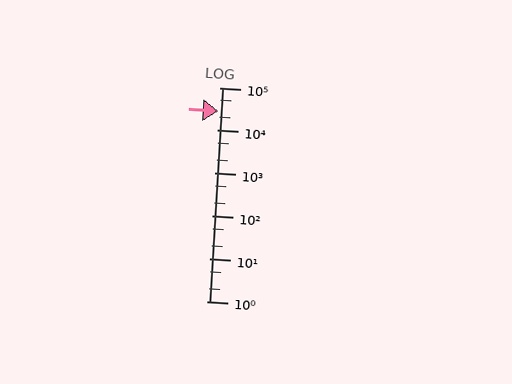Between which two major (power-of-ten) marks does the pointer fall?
The pointer is between 10000 and 100000.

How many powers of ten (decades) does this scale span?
The scale spans 5 decades, from 1 to 100000.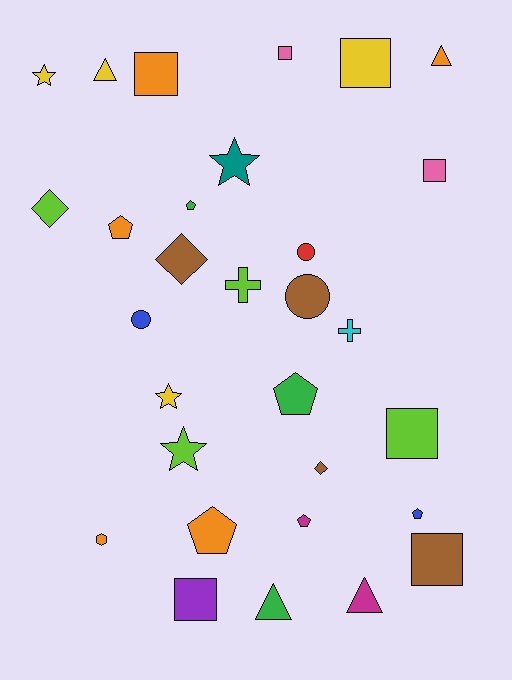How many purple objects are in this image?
There is 1 purple object.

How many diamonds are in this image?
There are 3 diamonds.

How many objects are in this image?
There are 30 objects.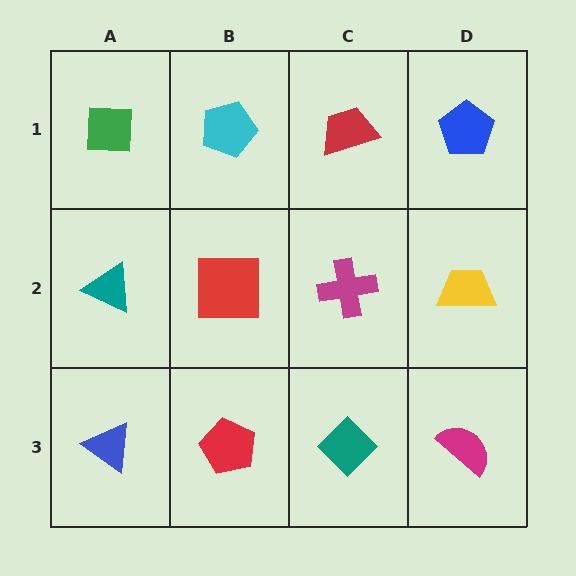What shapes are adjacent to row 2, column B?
A cyan pentagon (row 1, column B), a red pentagon (row 3, column B), a teal triangle (row 2, column A), a magenta cross (row 2, column C).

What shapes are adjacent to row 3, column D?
A yellow trapezoid (row 2, column D), a teal diamond (row 3, column C).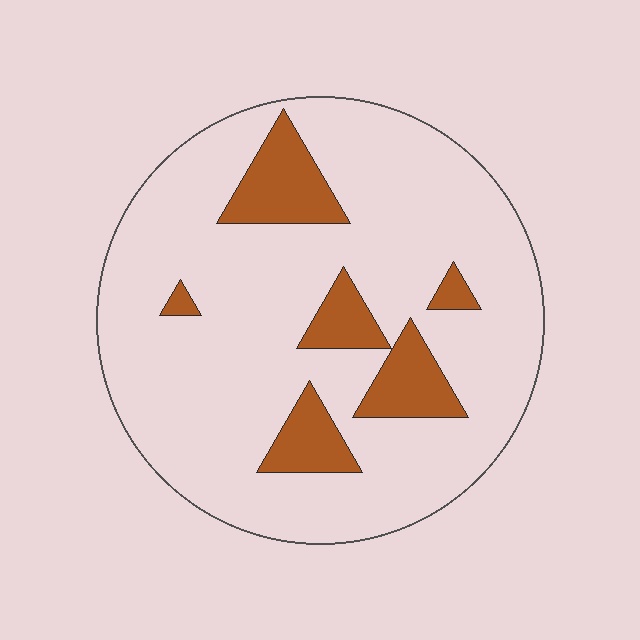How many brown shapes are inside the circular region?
6.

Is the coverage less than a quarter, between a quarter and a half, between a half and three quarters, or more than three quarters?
Less than a quarter.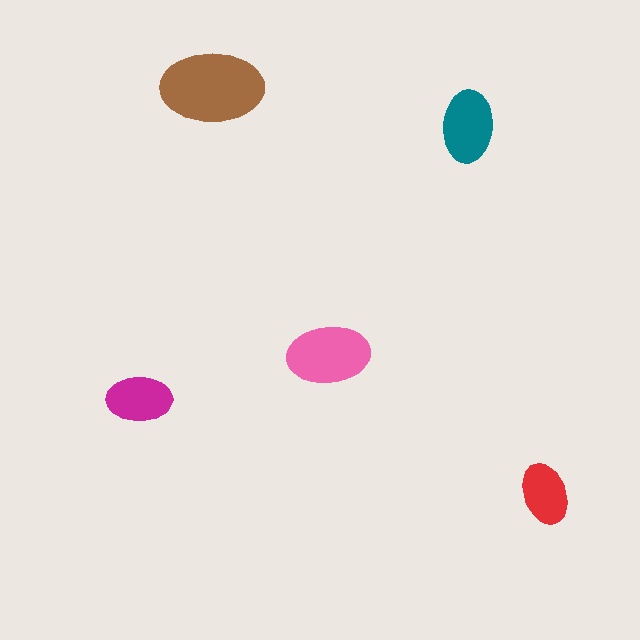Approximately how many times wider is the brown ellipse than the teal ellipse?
About 1.5 times wider.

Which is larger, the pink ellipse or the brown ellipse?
The brown one.